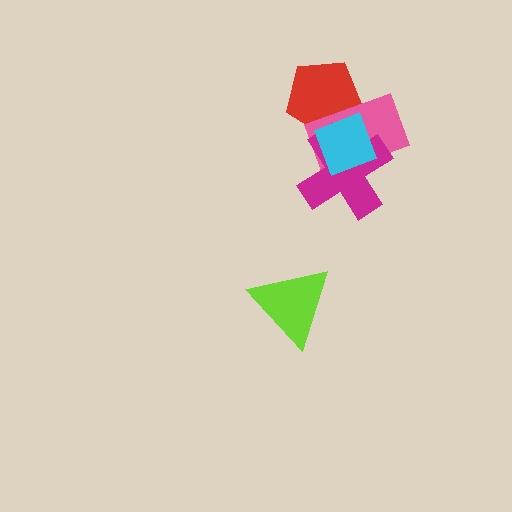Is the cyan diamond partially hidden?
No, no other shape covers it.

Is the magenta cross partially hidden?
Yes, it is partially covered by another shape.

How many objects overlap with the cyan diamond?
3 objects overlap with the cyan diamond.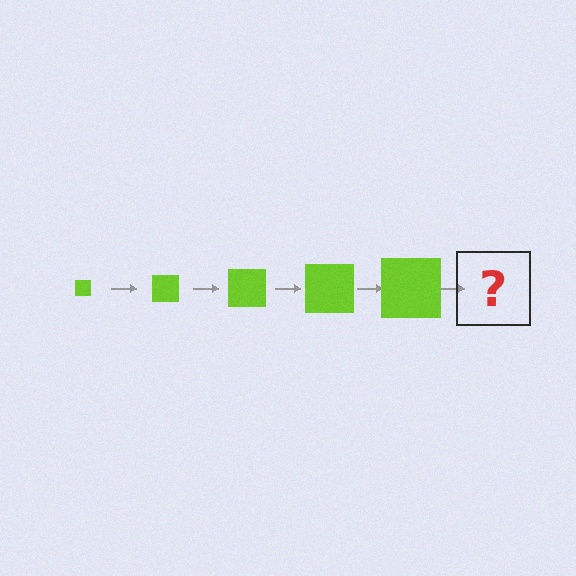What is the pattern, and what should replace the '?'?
The pattern is that the square gets progressively larger each step. The '?' should be a lime square, larger than the previous one.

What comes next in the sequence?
The next element should be a lime square, larger than the previous one.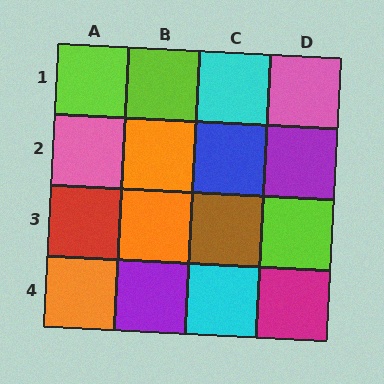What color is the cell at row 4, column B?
Purple.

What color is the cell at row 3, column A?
Red.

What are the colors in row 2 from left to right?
Pink, orange, blue, purple.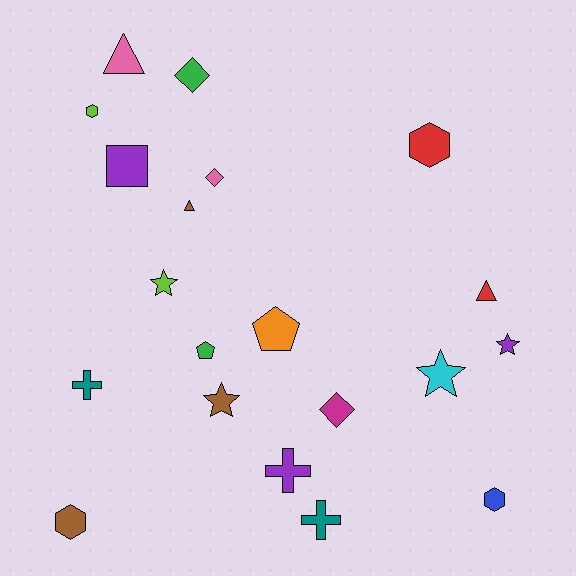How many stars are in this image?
There are 4 stars.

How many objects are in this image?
There are 20 objects.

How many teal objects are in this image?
There are 2 teal objects.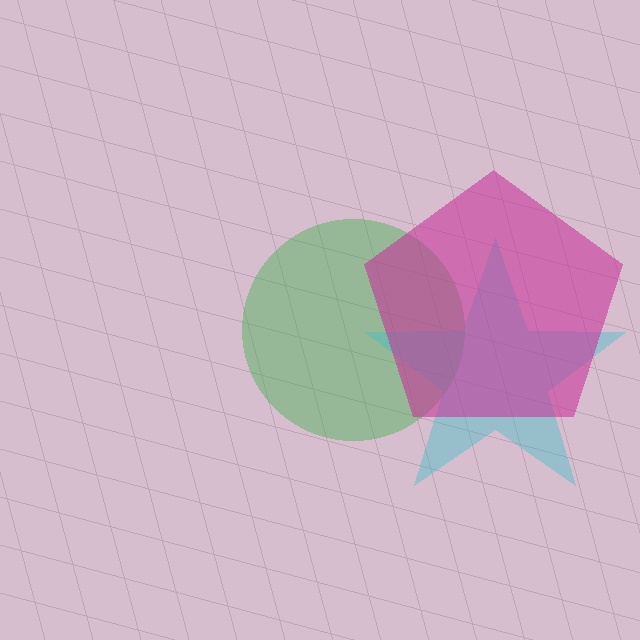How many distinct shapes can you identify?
There are 3 distinct shapes: a green circle, a cyan star, a magenta pentagon.